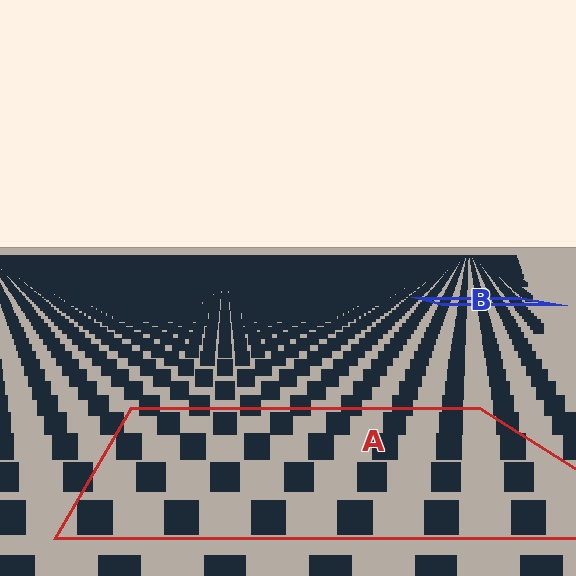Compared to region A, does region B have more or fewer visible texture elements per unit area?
Region B has more texture elements per unit area — they are packed more densely because it is farther away.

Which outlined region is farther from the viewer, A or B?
Region B is farther from the viewer — the texture elements inside it appear smaller and more densely packed.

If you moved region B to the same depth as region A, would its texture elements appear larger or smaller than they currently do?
They would appear larger. At a closer depth, the same texture elements are projected at a bigger on-screen size.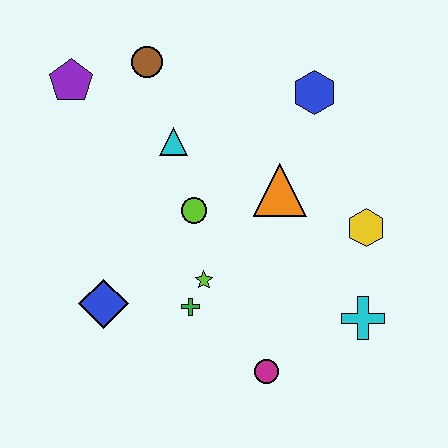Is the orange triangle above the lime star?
Yes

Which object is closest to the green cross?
The lime star is closest to the green cross.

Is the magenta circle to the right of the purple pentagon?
Yes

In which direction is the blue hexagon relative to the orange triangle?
The blue hexagon is above the orange triangle.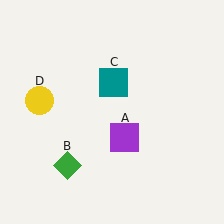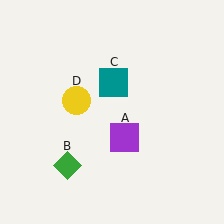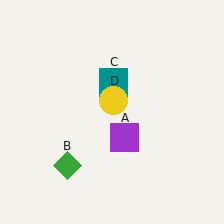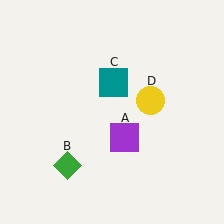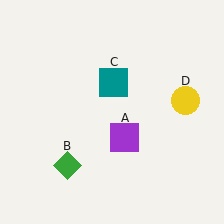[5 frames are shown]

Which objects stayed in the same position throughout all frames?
Purple square (object A) and green diamond (object B) and teal square (object C) remained stationary.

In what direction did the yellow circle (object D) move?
The yellow circle (object D) moved right.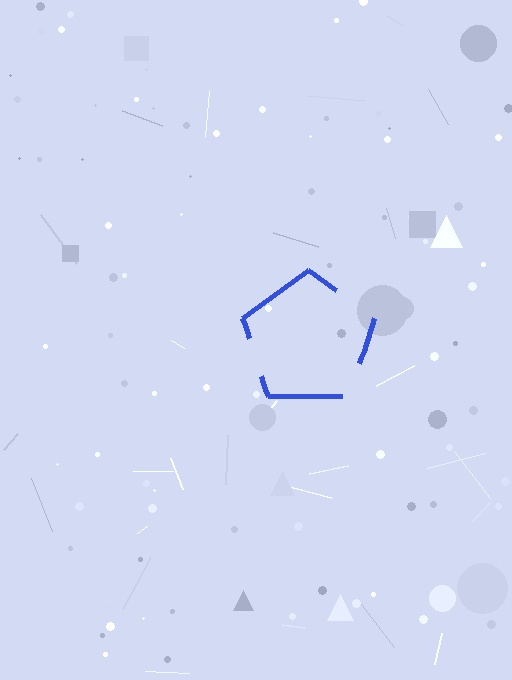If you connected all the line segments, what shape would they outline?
They would outline a pentagon.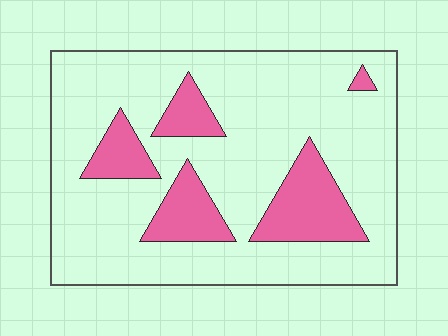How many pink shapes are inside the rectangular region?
5.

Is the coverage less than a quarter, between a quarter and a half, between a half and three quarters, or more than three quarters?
Less than a quarter.